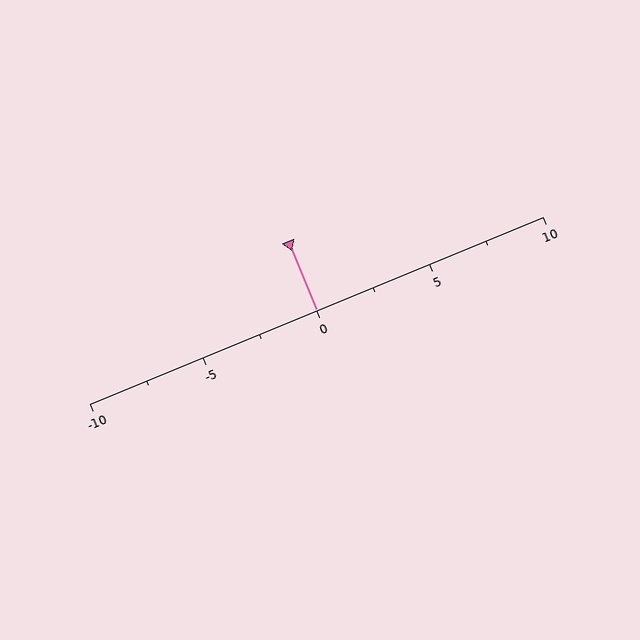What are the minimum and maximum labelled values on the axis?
The axis runs from -10 to 10.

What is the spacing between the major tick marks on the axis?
The major ticks are spaced 5 apart.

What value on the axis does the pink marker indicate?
The marker indicates approximately 0.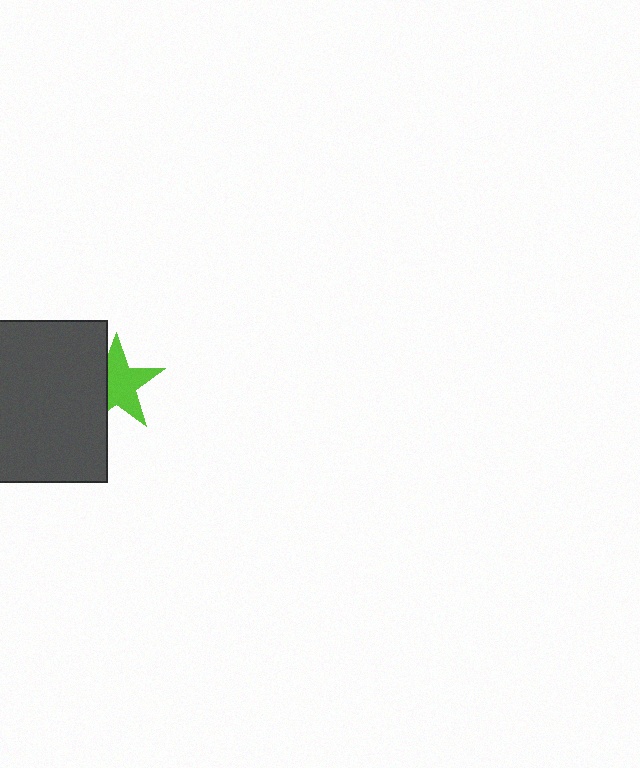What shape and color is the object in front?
The object in front is a dark gray rectangle.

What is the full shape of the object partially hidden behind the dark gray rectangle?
The partially hidden object is a lime star.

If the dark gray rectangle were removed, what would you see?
You would see the complete lime star.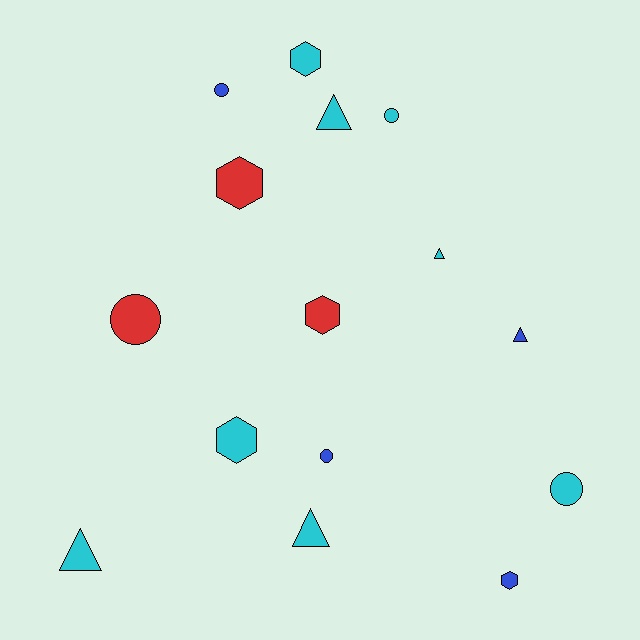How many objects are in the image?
There are 15 objects.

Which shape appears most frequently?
Circle, with 5 objects.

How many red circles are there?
There is 1 red circle.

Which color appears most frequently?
Cyan, with 8 objects.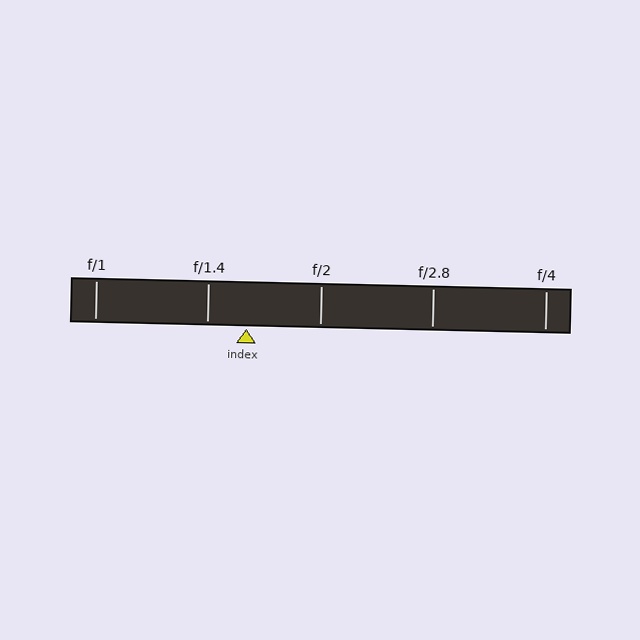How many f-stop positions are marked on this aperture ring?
There are 5 f-stop positions marked.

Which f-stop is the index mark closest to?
The index mark is closest to f/1.4.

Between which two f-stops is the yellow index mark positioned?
The index mark is between f/1.4 and f/2.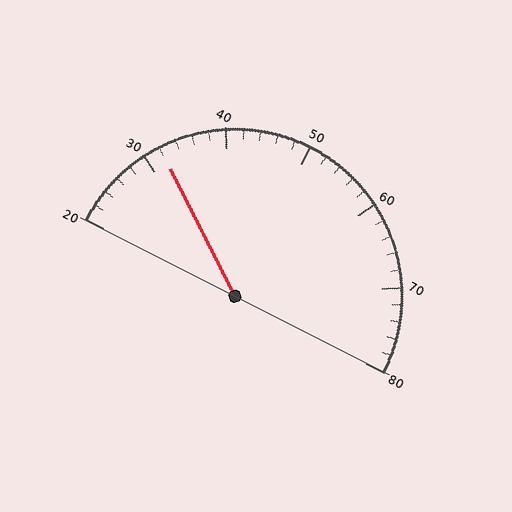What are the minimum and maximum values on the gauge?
The gauge ranges from 20 to 80.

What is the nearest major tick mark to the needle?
The nearest major tick mark is 30.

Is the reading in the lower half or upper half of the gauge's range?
The reading is in the lower half of the range (20 to 80).